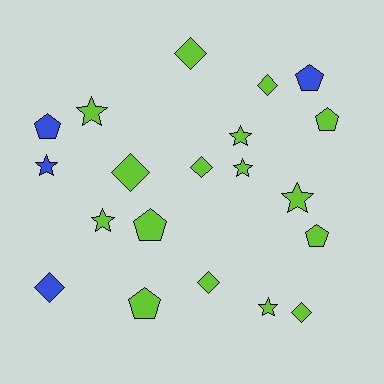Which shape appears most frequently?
Diamond, with 7 objects.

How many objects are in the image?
There are 20 objects.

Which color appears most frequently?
Lime, with 16 objects.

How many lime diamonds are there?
There are 6 lime diamonds.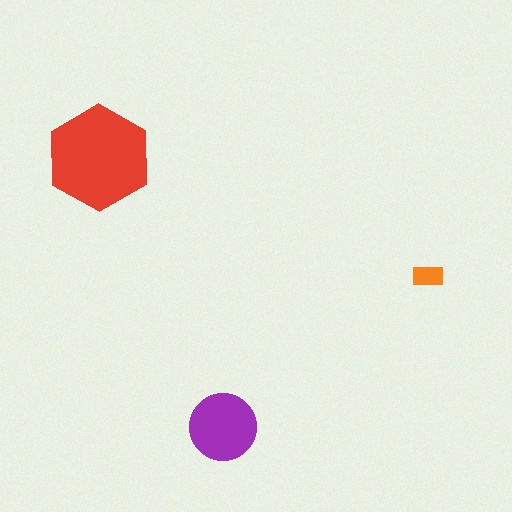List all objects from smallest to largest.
The orange rectangle, the purple circle, the red hexagon.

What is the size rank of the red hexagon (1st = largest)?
1st.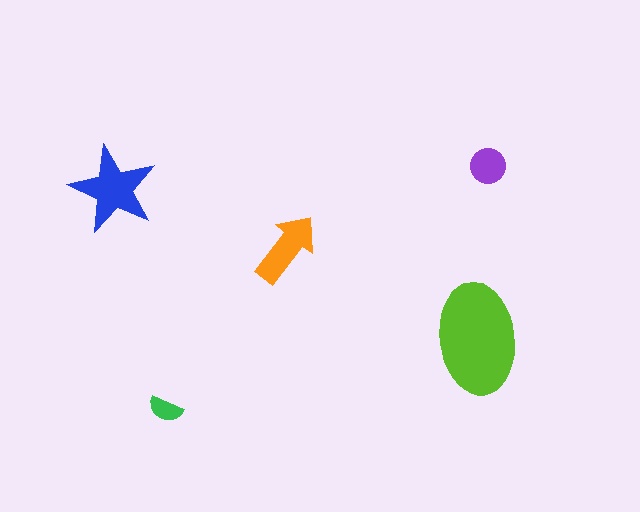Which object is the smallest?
The green semicircle.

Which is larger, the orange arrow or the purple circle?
The orange arrow.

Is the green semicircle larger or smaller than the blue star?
Smaller.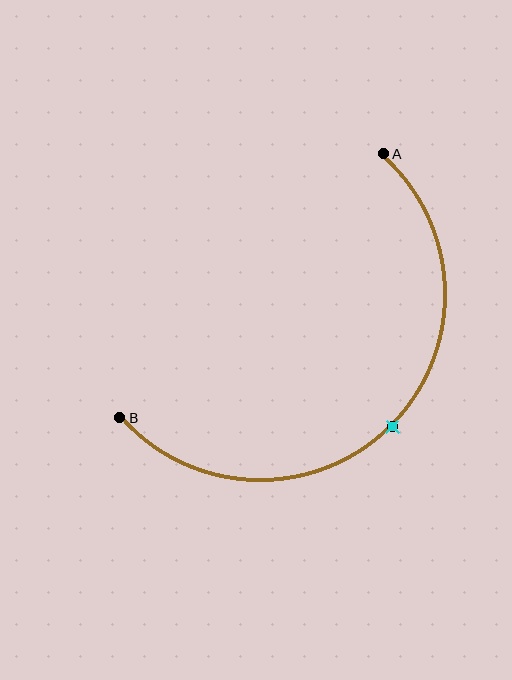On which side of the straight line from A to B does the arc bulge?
The arc bulges below and to the right of the straight line connecting A and B.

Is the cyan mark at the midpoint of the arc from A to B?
Yes. The cyan mark lies on the arc at equal arc-length from both A and B — it is the arc midpoint.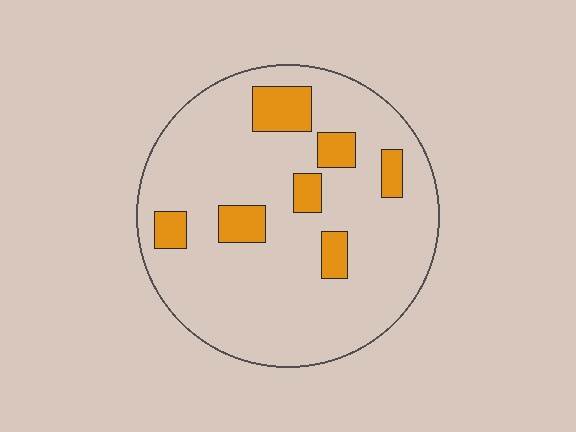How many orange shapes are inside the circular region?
7.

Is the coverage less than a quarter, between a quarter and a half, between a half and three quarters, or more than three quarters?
Less than a quarter.